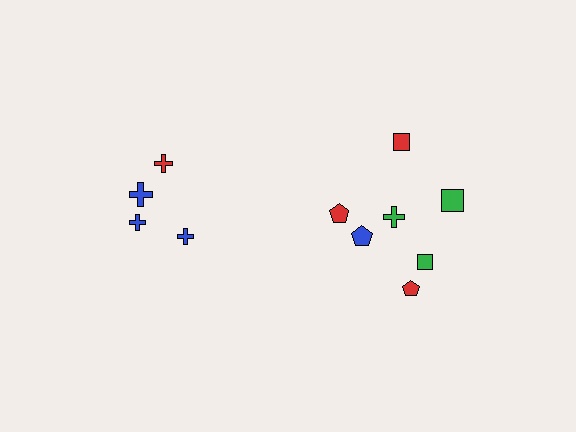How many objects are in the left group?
There are 4 objects.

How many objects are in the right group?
There are 7 objects.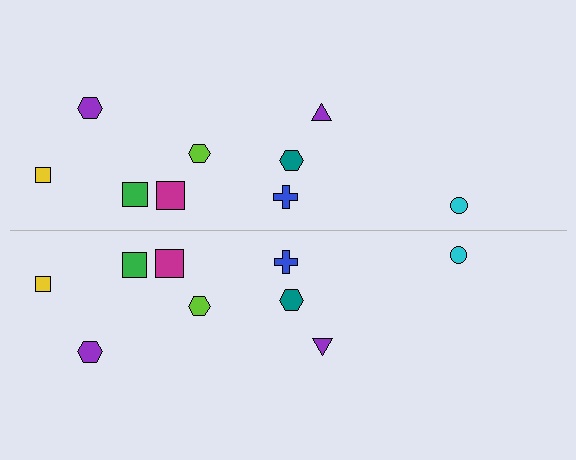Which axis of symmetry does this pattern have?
The pattern has a horizontal axis of symmetry running through the center of the image.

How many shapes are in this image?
There are 18 shapes in this image.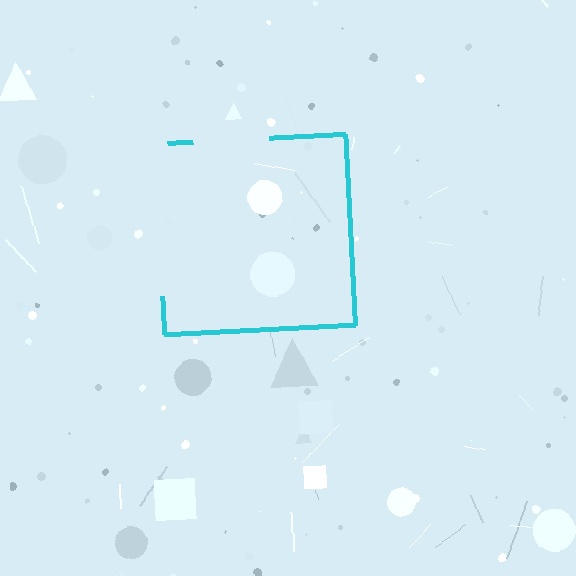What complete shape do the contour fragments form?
The contour fragments form a square.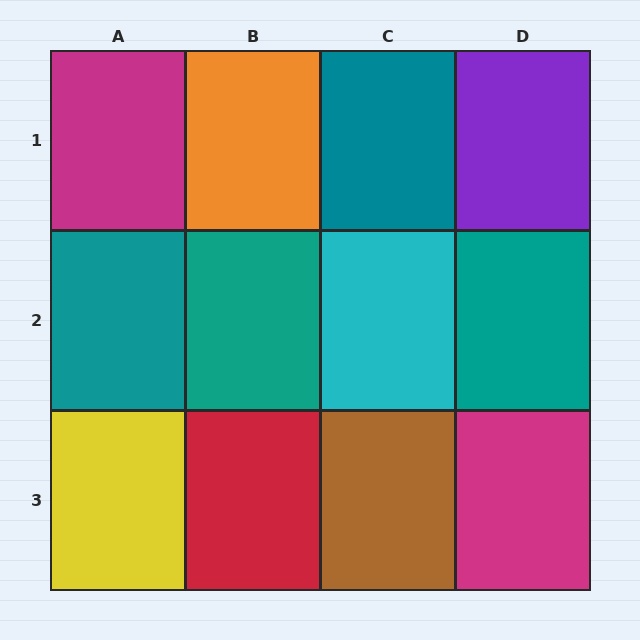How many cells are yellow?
1 cell is yellow.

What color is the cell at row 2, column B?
Teal.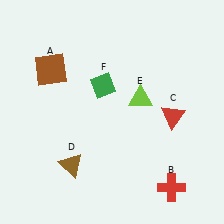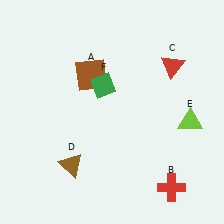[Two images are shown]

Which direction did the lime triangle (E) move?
The lime triangle (E) moved right.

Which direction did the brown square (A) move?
The brown square (A) moved right.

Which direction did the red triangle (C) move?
The red triangle (C) moved up.